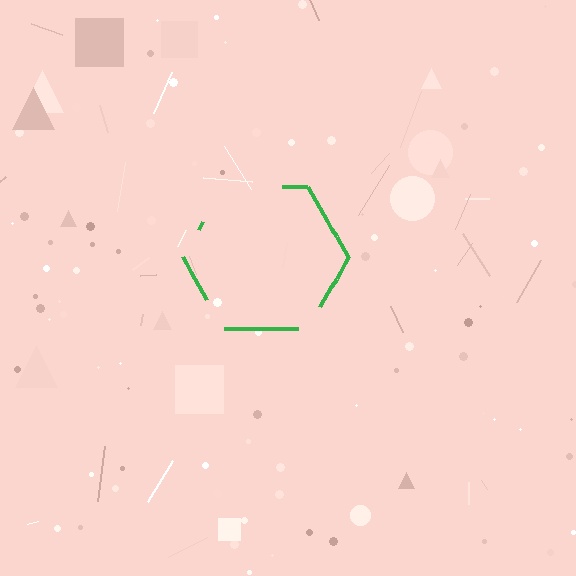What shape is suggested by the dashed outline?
The dashed outline suggests a hexagon.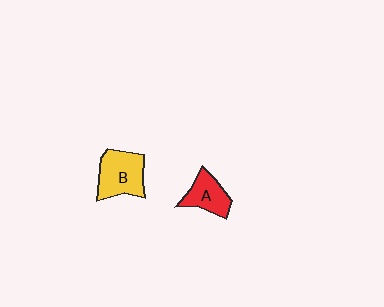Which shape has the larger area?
Shape B (yellow).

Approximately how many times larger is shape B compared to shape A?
Approximately 1.4 times.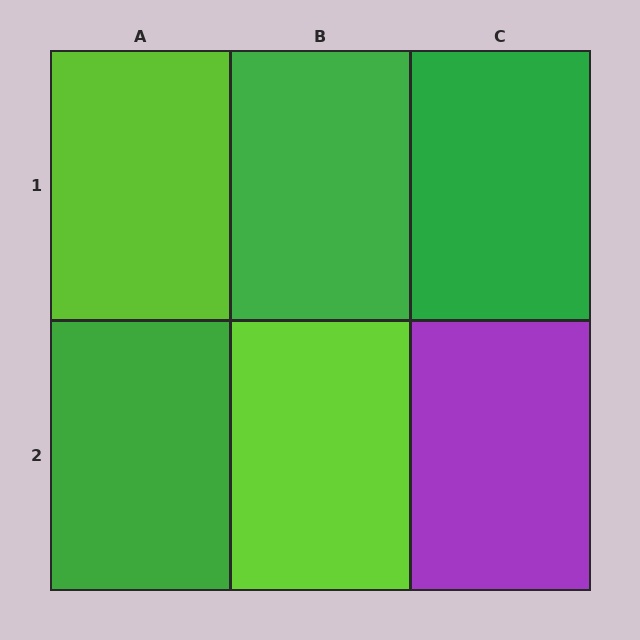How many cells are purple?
1 cell is purple.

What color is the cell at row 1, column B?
Green.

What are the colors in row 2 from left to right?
Green, lime, purple.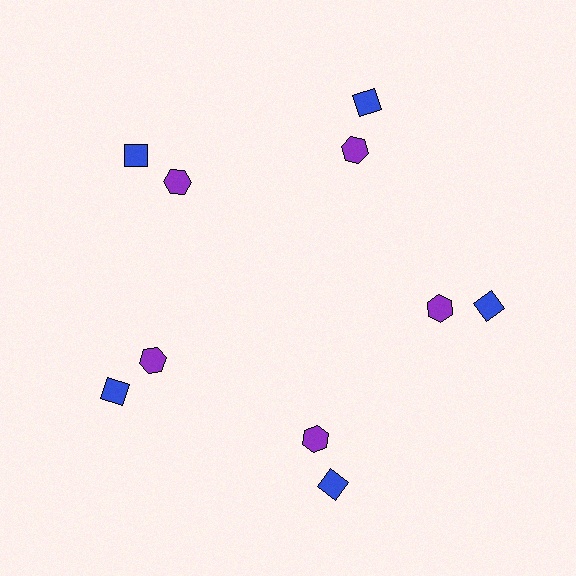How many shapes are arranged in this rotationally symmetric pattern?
There are 10 shapes, arranged in 5 groups of 2.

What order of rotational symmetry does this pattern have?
This pattern has 5-fold rotational symmetry.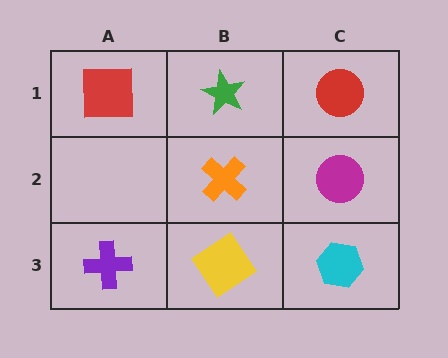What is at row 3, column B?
A yellow diamond.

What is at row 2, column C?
A magenta circle.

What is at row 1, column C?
A red circle.